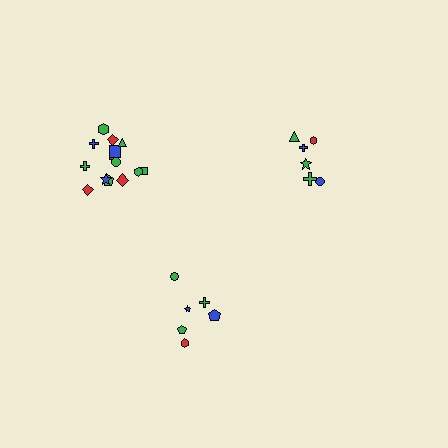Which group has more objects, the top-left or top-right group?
The top-left group.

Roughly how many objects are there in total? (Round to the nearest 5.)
Roughly 25 objects in total.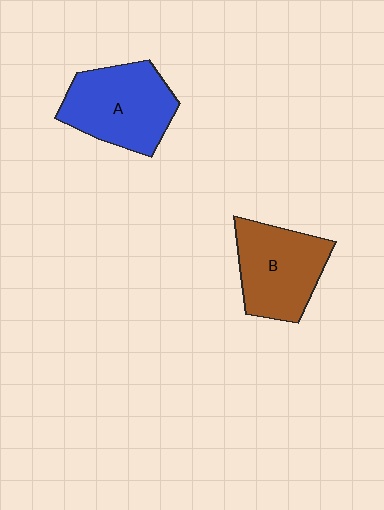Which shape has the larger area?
Shape A (blue).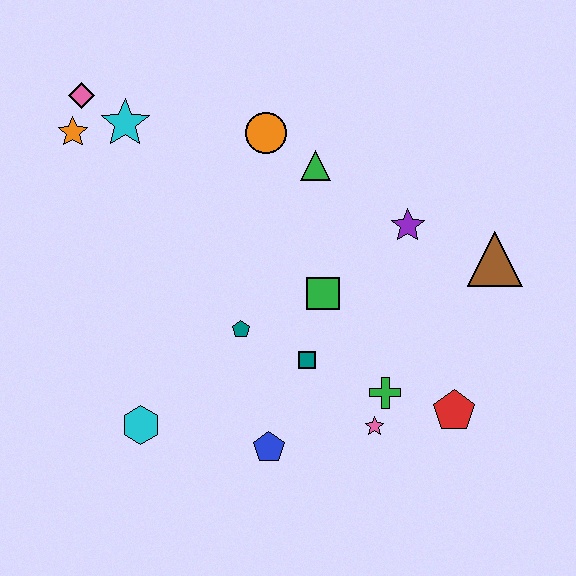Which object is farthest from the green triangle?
The cyan hexagon is farthest from the green triangle.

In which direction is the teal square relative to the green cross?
The teal square is to the left of the green cross.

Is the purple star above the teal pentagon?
Yes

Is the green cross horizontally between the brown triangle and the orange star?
Yes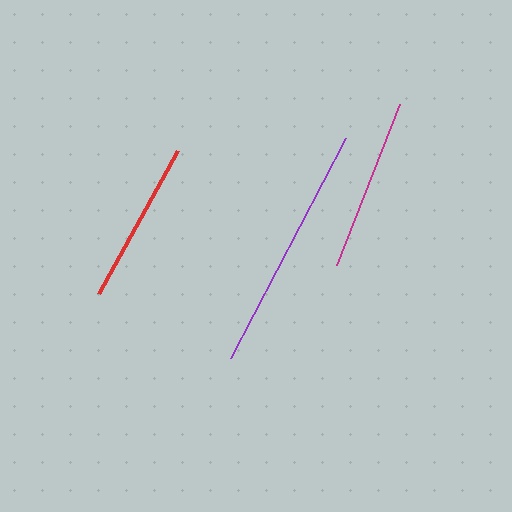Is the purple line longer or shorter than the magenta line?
The purple line is longer than the magenta line.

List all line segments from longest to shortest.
From longest to shortest: purple, magenta, red.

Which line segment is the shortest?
The red line is the shortest at approximately 163 pixels.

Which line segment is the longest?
The purple line is the longest at approximately 248 pixels.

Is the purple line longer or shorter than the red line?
The purple line is longer than the red line.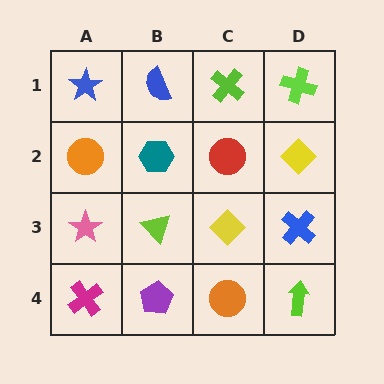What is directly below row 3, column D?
A lime arrow.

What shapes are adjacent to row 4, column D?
A blue cross (row 3, column D), an orange circle (row 4, column C).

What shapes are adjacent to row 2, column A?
A blue star (row 1, column A), a pink star (row 3, column A), a teal hexagon (row 2, column B).